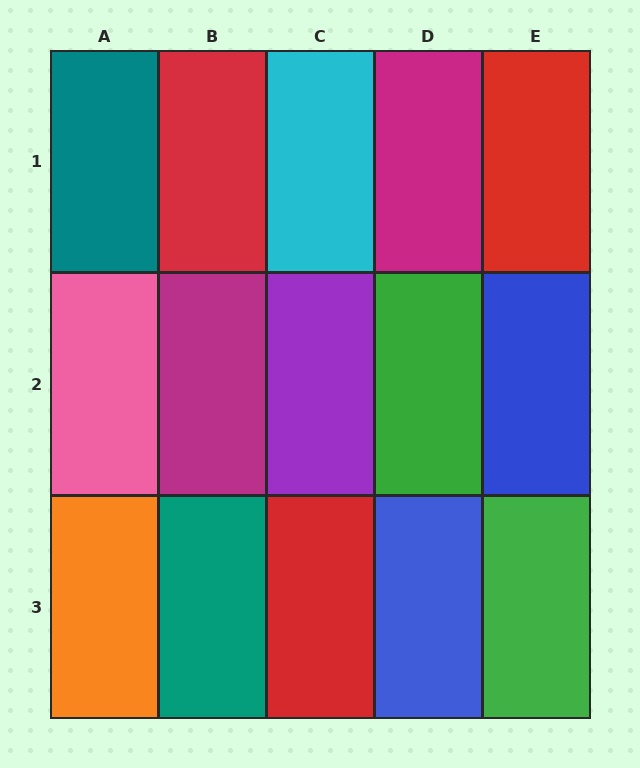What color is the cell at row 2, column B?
Magenta.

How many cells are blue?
2 cells are blue.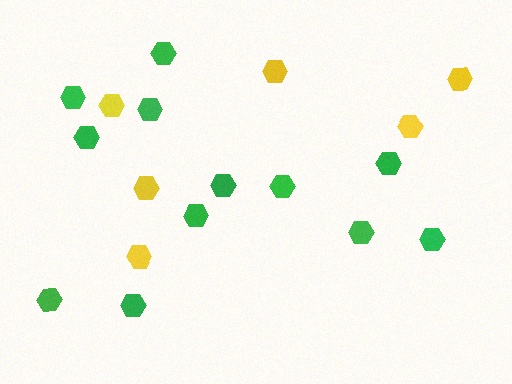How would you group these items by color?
There are 2 groups: one group of green hexagons (12) and one group of yellow hexagons (6).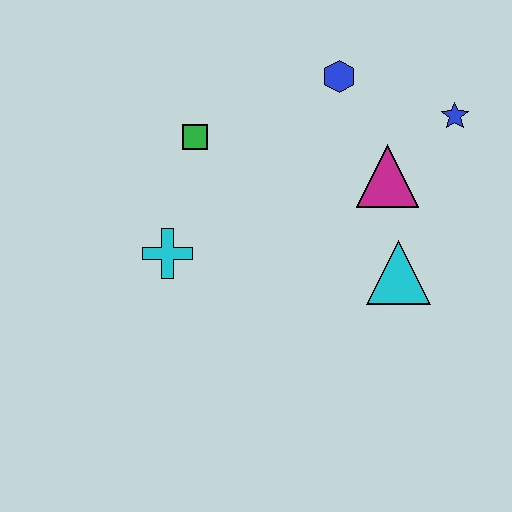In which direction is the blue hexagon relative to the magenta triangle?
The blue hexagon is above the magenta triangle.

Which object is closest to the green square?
The cyan cross is closest to the green square.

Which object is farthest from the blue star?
The cyan cross is farthest from the blue star.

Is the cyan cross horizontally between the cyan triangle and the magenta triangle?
No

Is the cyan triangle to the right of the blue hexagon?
Yes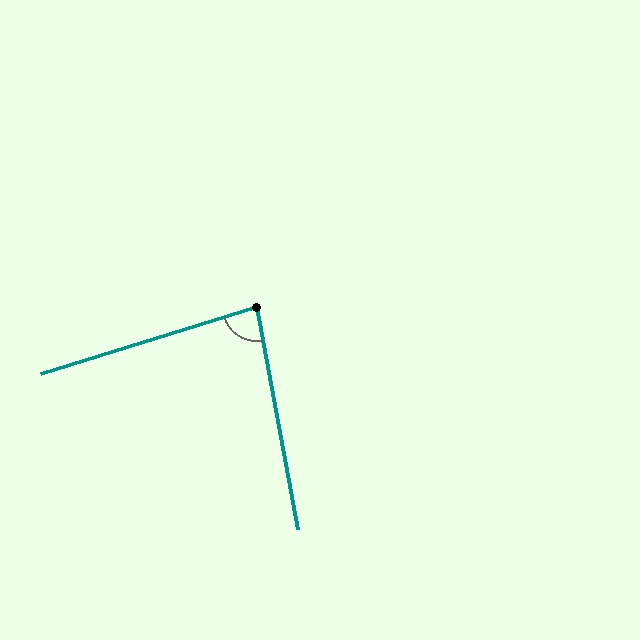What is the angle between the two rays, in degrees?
Approximately 83 degrees.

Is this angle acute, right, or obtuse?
It is acute.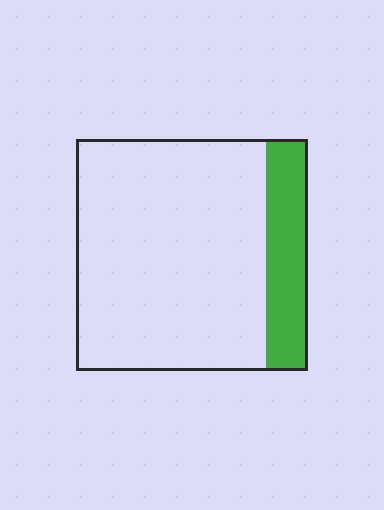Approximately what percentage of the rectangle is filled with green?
Approximately 20%.